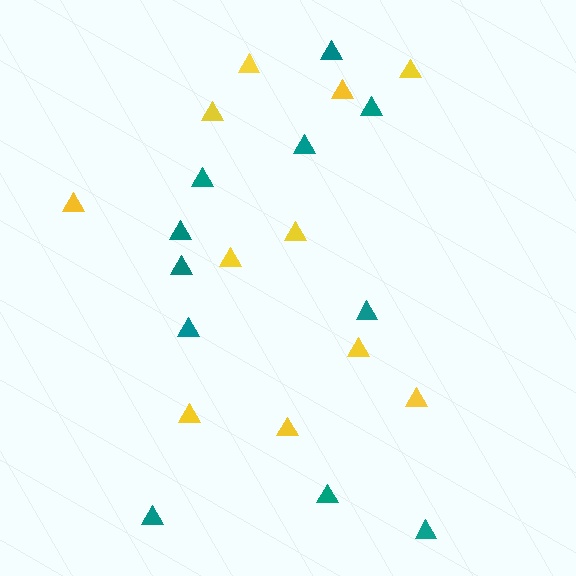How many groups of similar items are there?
There are 2 groups: one group of teal triangles (11) and one group of yellow triangles (11).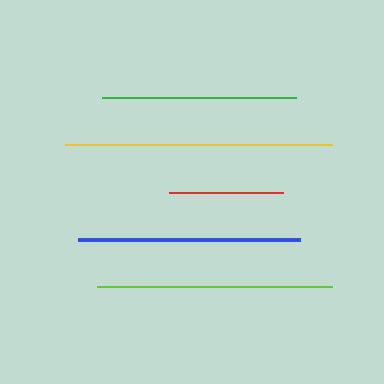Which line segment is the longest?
The yellow line is the longest at approximately 268 pixels.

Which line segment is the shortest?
The red line is the shortest at approximately 115 pixels.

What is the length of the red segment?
The red segment is approximately 115 pixels long.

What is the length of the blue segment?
The blue segment is approximately 222 pixels long.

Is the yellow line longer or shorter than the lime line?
The yellow line is longer than the lime line.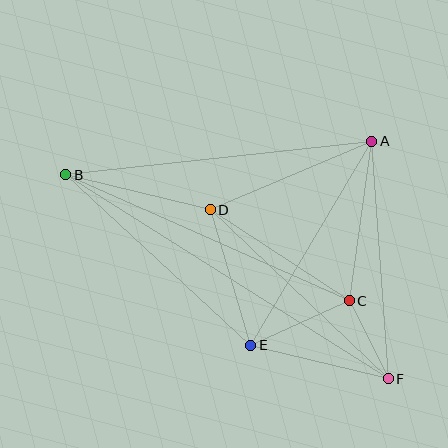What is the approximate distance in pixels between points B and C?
The distance between B and C is approximately 310 pixels.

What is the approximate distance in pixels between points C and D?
The distance between C and D is approximately 166 pixels.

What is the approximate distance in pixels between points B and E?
The distance between B and E is approximately 252 pixels.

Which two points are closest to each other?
Points C and F are closest to each other.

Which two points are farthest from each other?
Points B and F are farthest from each other.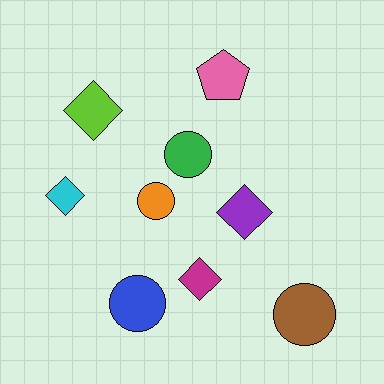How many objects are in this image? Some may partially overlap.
There are 9 objects.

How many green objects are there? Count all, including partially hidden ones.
There is 1 green object.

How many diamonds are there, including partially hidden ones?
There are 4 diamonds.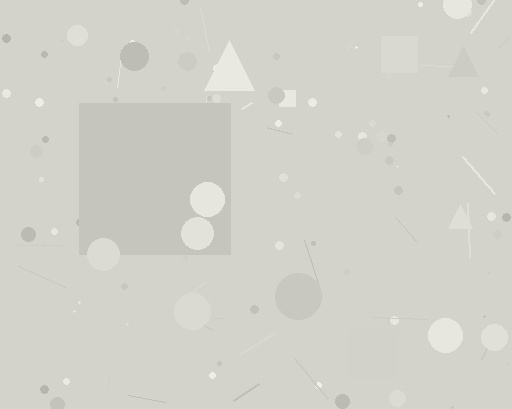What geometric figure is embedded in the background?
A square is embedded in the background.